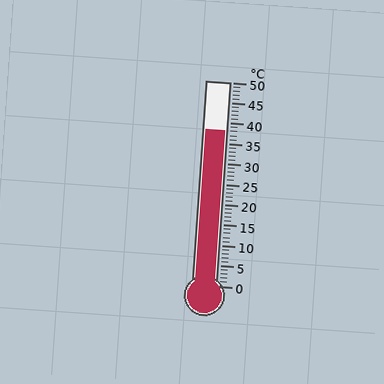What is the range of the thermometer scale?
The thermometer scale ranges from 0°C to 50°C.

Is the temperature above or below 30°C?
The temperature is above 30°C.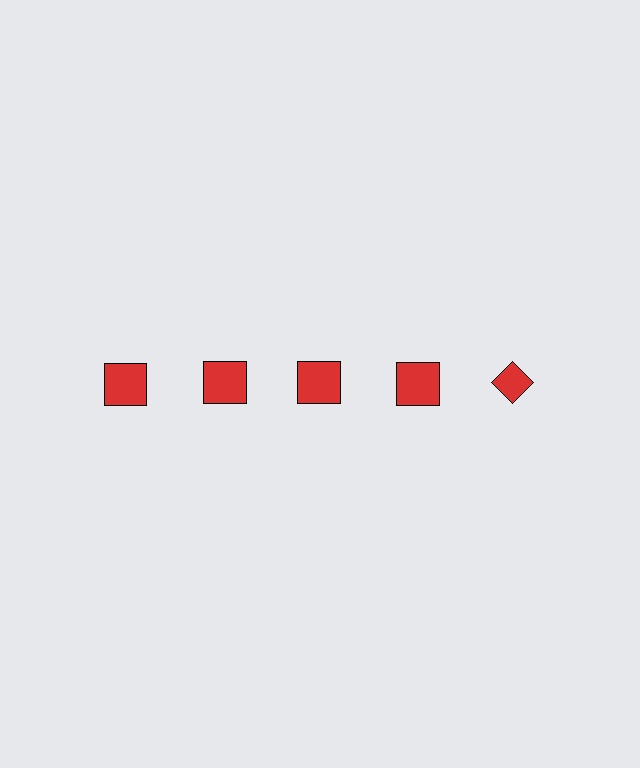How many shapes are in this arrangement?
There are 5 shapes arranged in a grid pattern.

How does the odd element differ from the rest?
It has a different shape: diamond instead of square.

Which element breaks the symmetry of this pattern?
The red diamond in the top row, rightmost column breaks the symmetry. All other shapes are red squares.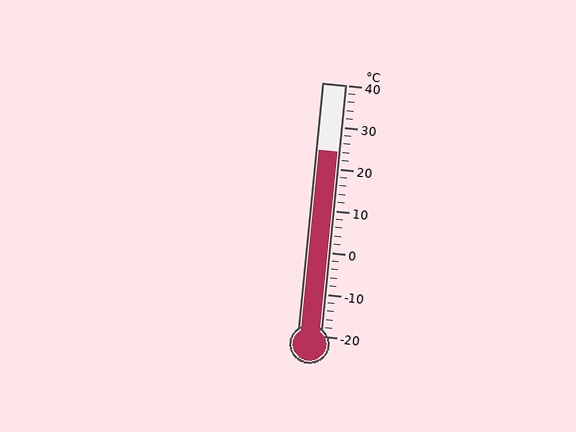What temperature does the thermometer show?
The thermometer shows approximately 24°C.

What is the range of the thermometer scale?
The thermometer scale ranges from -20°C to 40°C.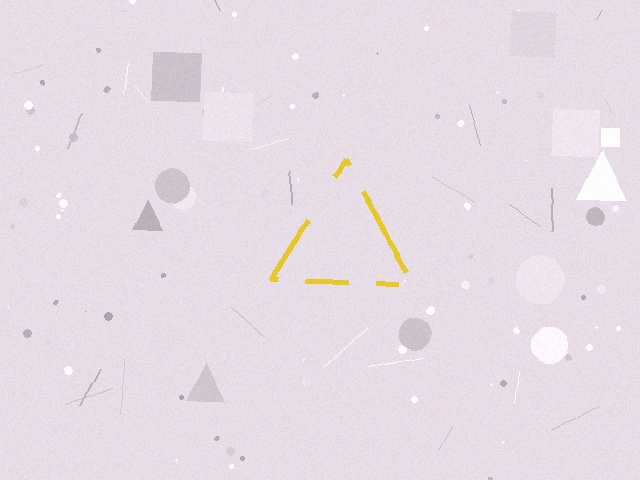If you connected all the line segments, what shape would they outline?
They would outline a triangle.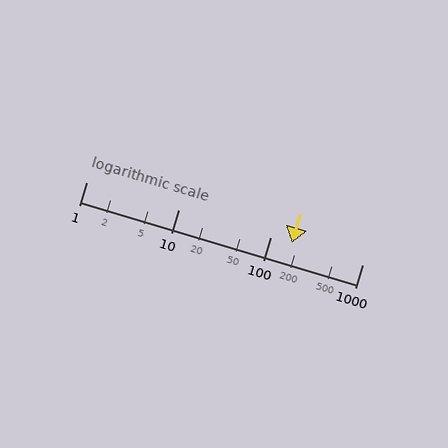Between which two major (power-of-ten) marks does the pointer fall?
The pointer is between 100 and 1000.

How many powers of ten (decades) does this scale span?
The scale spans 3 decades, from 1 to 1000.